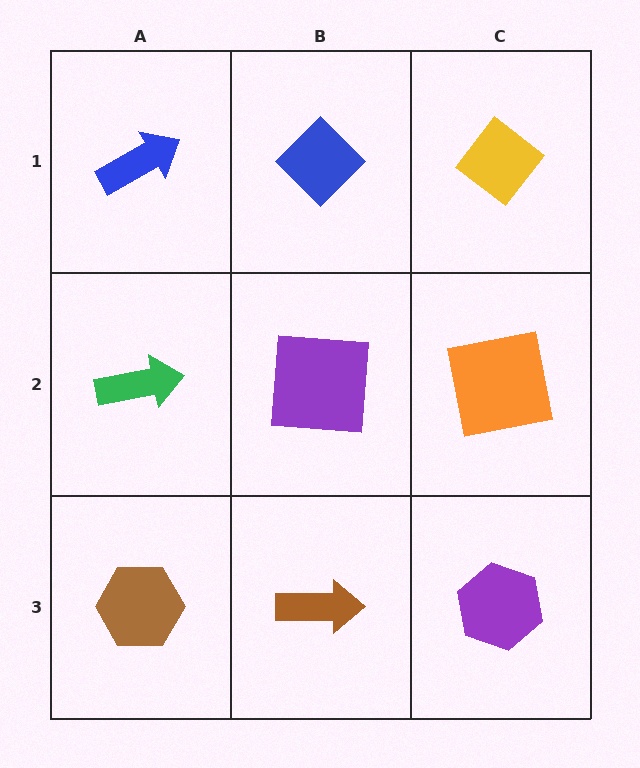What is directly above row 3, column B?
A purple square.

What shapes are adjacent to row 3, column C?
An orange square (row 2, column C), a brown arrow (row 3, column B).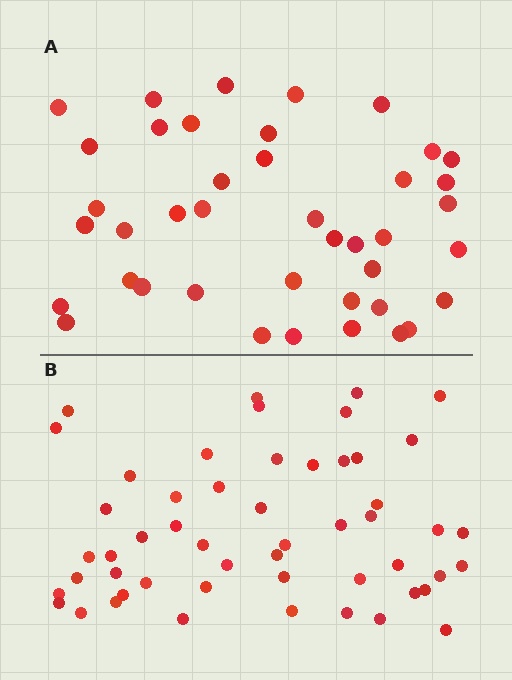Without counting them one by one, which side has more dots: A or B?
Region B (the bottom region) has more dots.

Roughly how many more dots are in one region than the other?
Region B has roughly 12 or so more dots than region A.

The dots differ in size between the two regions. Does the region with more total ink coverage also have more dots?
No. Region A has more total ink coverage because its dots are larger, but region B actually contains more individual dots. Total area can be misleading — the number of items is what matters here.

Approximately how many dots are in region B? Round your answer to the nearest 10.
About 50 dots. (The exact count is 52, which rounds to 50.)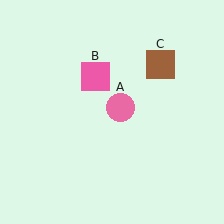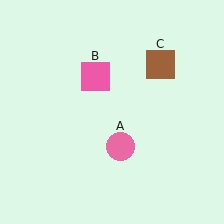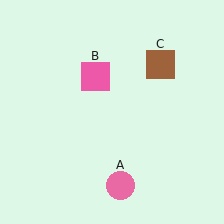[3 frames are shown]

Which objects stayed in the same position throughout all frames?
Pink square (object B) and brown square (object C) remained stationary.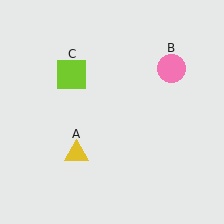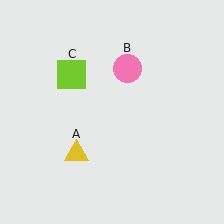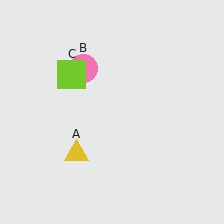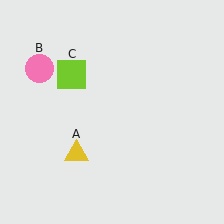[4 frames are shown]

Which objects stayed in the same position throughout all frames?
Yellow triangle (object A) and lime square (object C) remained stationary.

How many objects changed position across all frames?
1 object changed position: pink circle (object B).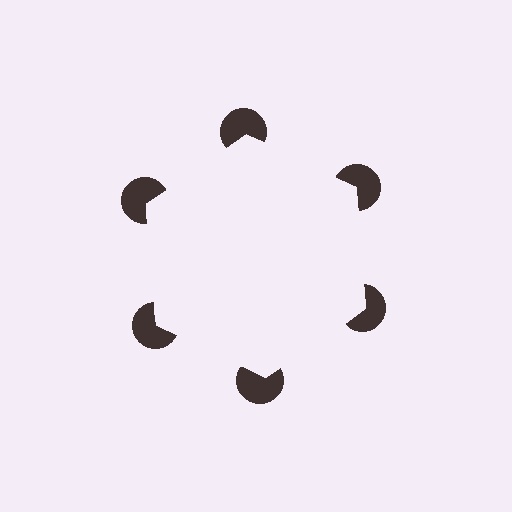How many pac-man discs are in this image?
There are 6 — one at each vertex of the illusory hexagon.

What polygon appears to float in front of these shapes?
An illusory hexagon — its edges are inferred from the aligned wedge cuts in the pac-man discs, not physically drawn.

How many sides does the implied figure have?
6 sides.